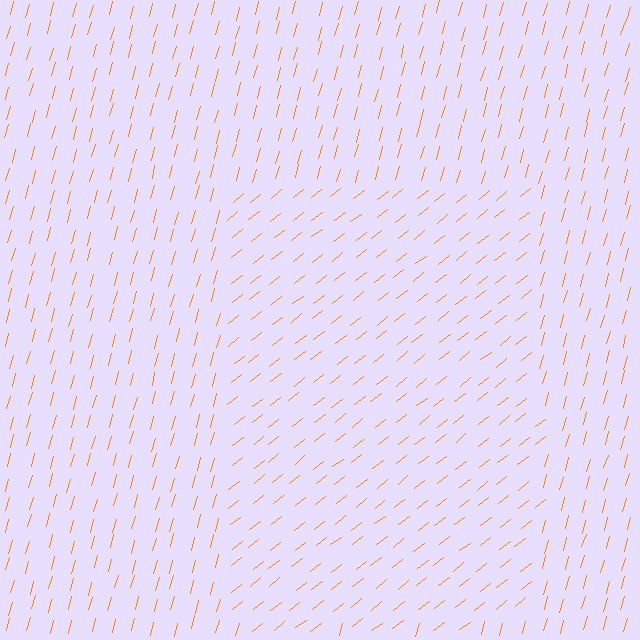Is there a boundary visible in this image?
Yes, there is a texture boundary formed by a change in line orientation.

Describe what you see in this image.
The image is filled with small orange line segments. A rectangle region in the image has lines oriented differently from the surrounding lines, creating a visible texture boundary.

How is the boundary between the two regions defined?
The boundary is defined purely by a change in line orientation (approximately 36 degrees difference). All lines are the same color and thickness.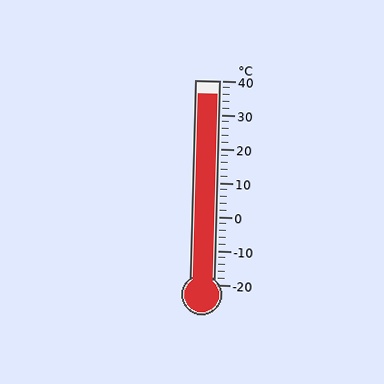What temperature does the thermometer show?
The thermometer shows approximately 36°C.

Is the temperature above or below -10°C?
The temperature is above -10°C.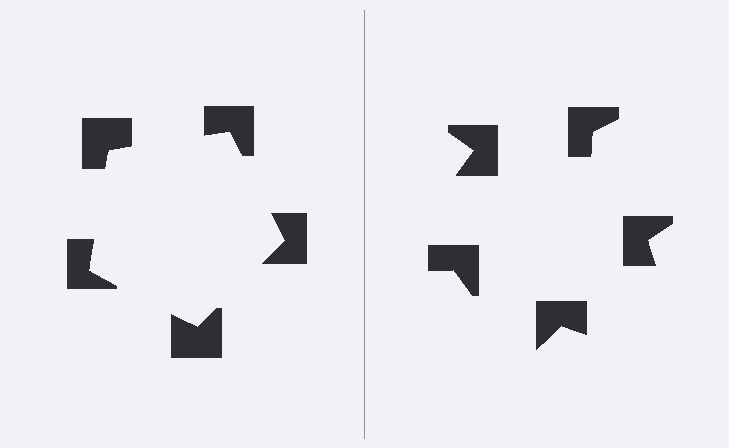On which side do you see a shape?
An illusory pentagon appears on the left side. On the right side the wedge cuts are rotated, so no coherent shape forms.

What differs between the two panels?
The notched squares are positioned identically on both sides; only the wedge orientations differ. On the left they align to a pentagon; on the right they are misaligned.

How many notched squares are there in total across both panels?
10 — 5 on each side.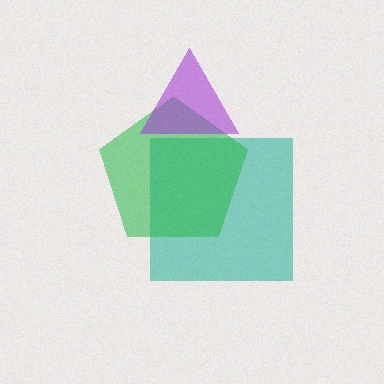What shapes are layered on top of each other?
The layered shapes are: a teal square, a green pentagon, a purple triangle.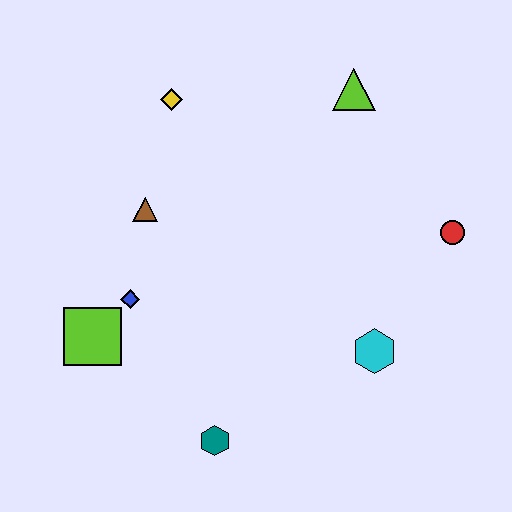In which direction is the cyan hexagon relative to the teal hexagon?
The cyan hexagon is to the right of the teal hexagon.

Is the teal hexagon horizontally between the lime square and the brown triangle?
No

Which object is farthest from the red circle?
The lime square is farthest from the red circle.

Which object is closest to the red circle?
The cyan hexagon is closest to the red circle.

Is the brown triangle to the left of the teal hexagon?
Yes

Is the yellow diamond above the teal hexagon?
Yes